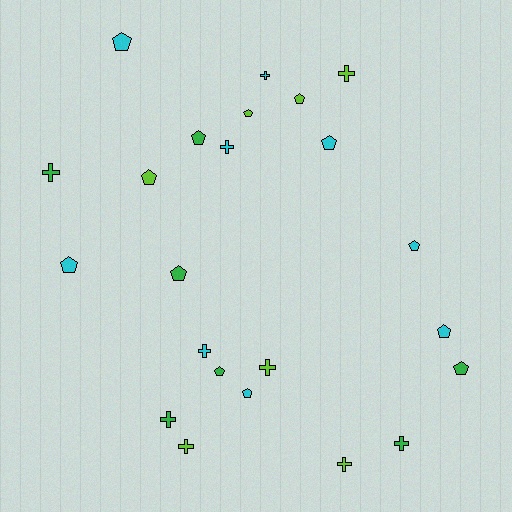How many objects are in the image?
There are 23 objects.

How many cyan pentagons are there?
There are 6 cyan pentagons.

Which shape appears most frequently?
Pentagon, with 13 objects.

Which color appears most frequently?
Cyan, with 9 objects.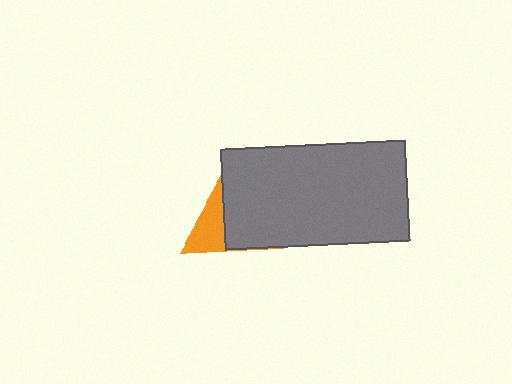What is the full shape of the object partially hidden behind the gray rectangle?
The partially hidden object is an orange triangle.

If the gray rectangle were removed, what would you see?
You would see the complete orange triangle.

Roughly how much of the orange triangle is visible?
A small part of it is visible (roughly 36%).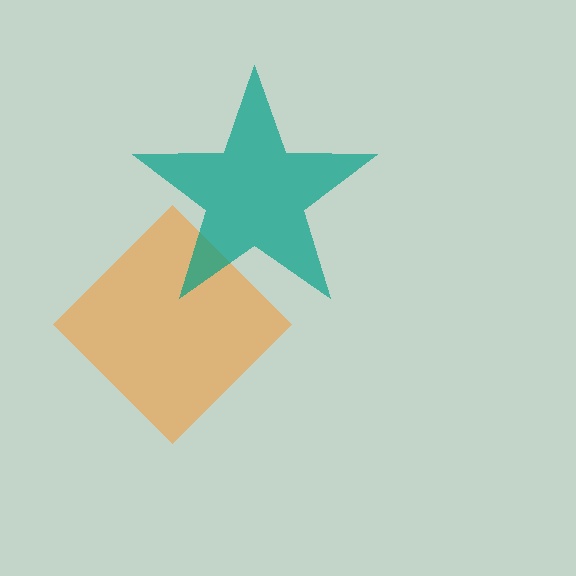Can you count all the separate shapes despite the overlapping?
Yes, there are 2 separate shapes.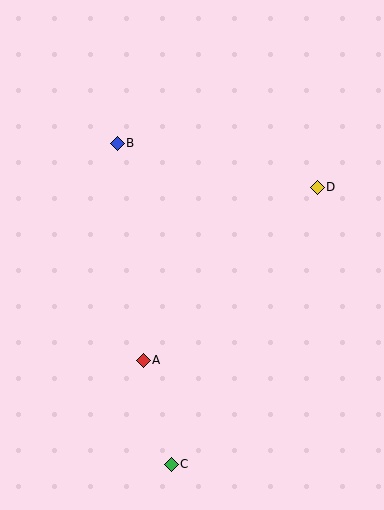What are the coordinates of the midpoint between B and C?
The midpoint between B and C is at (144, 304).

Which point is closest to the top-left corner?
Point B is closest to the top-left corner.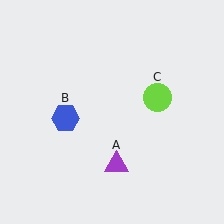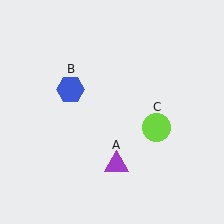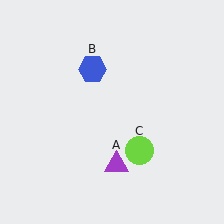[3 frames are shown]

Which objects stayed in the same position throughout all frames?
Purple triangle (object A) remained stationary.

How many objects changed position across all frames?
2 objects changed position: blue hexagon (object B), lime circle (object C).